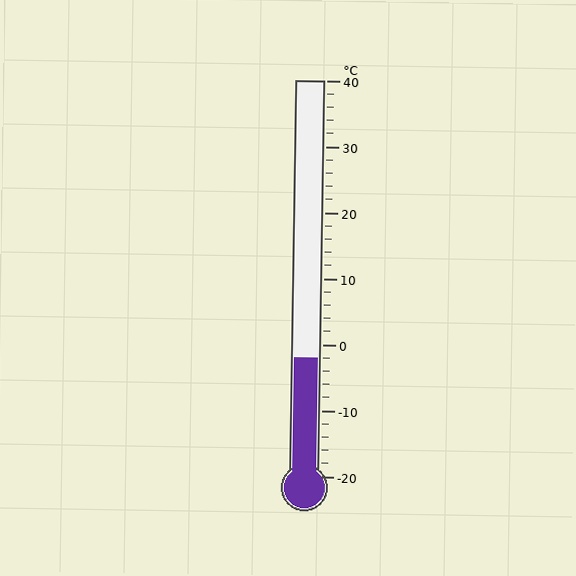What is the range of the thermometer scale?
The thermometer scale ranges from -20°C to 40°C.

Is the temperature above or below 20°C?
The temperature is below 20°C.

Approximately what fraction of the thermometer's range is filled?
The thermometer is filled to approximately 30% of its range.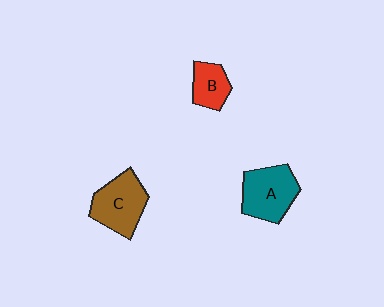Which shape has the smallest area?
Shape B (red).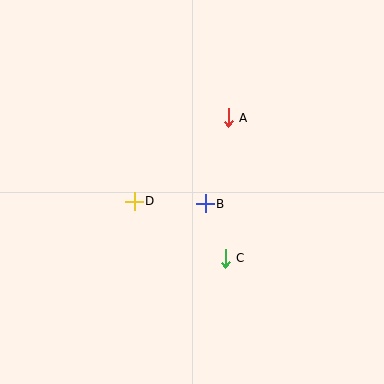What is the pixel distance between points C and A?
The distance between C and A is 141 pixels.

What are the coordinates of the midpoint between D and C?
The midpoint between D and C is at (180, 230).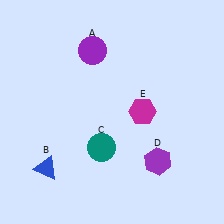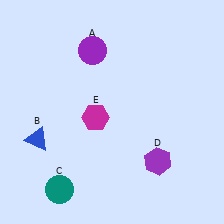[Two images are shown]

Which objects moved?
The objects that moved are: the blue triangle (B), the teal circle (C), the magenta hexagon (E).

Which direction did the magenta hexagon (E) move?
The magenta hexagon (E) moved left.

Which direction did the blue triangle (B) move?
The blue triangle (B) moved up.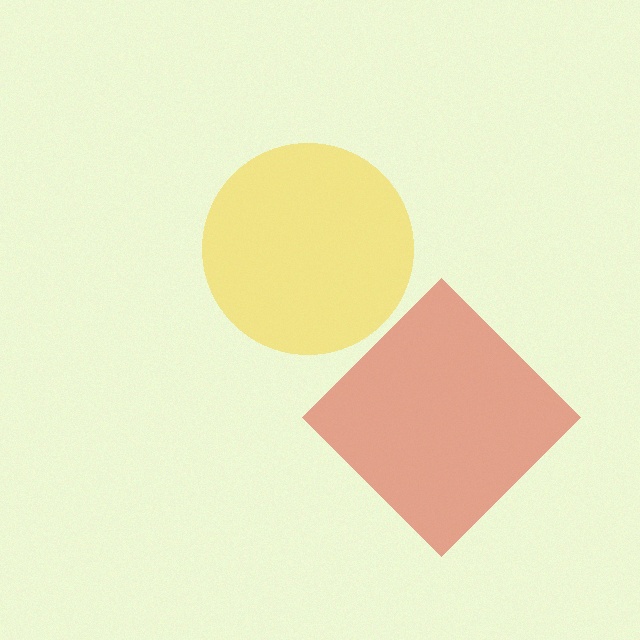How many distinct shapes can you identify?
There are 2 distinct shapes: a red diamond, a yellow circle.